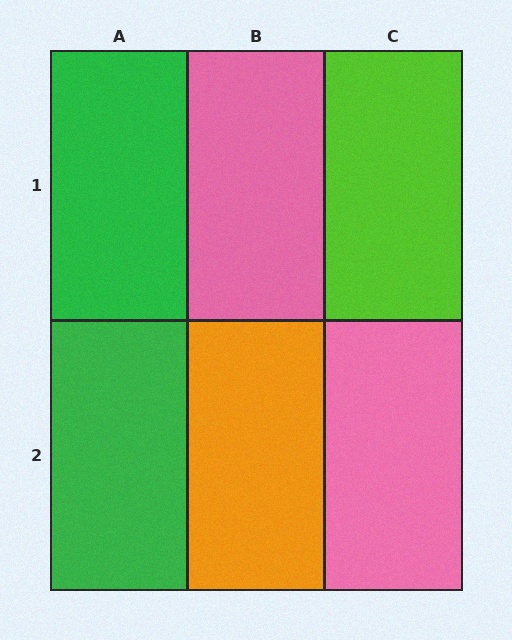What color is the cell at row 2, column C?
Pink.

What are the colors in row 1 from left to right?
Green, pink, lime.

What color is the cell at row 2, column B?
Orange.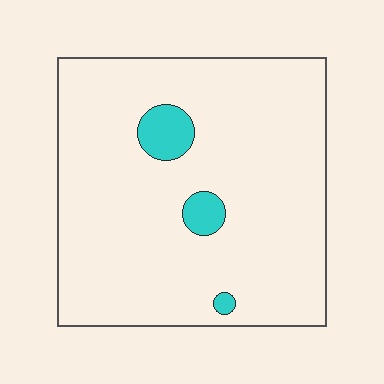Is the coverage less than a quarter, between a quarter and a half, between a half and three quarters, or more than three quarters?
Less than a quarter.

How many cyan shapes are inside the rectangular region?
3.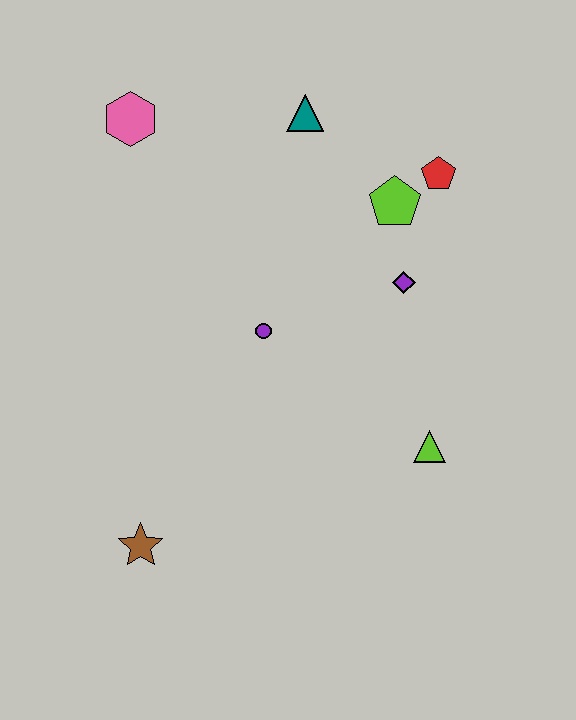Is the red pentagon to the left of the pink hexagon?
No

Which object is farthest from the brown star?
The red pentagon is farthest from the brown star.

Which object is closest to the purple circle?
The purple diamond is closest to the purple circle.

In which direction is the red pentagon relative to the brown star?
The red pentagon is above the brown star.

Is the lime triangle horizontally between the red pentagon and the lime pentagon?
Yes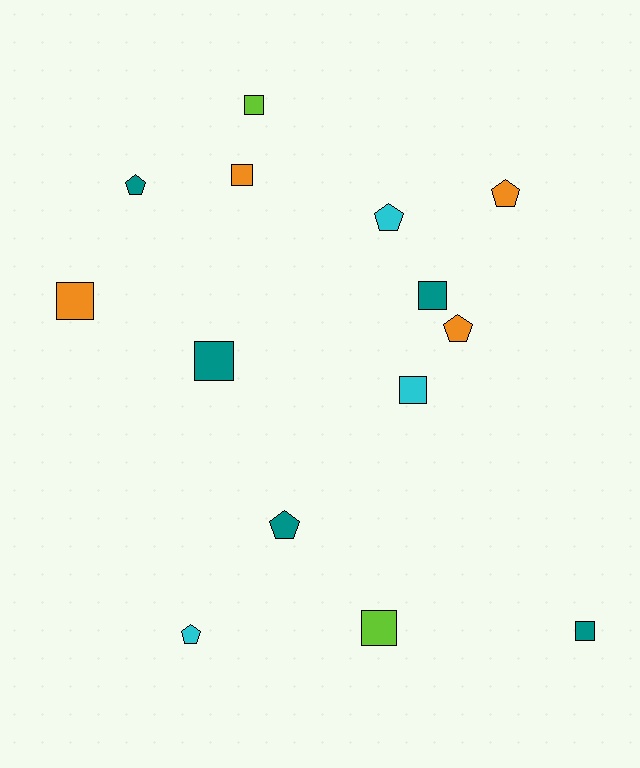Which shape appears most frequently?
Square, with 8 objects.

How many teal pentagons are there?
There are 2 teal pentagons.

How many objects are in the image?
There are 14 objects.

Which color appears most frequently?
Teal, with 5 objects.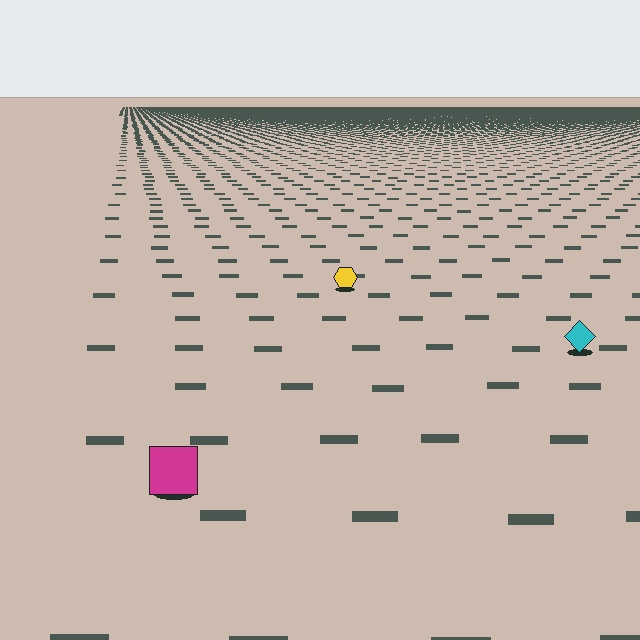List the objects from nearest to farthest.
From nearest to farthest: the magenta square, the cyan diamond, the yellow hexagon.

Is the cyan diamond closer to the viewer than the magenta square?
No. The magenta square is closer — you can tell from the texture gradient: the ground texture is coarser near it.